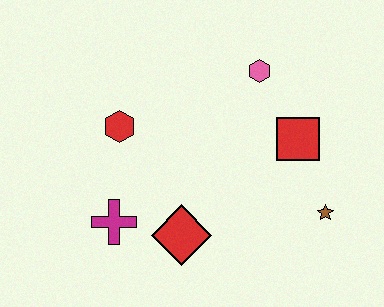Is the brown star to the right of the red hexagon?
Yes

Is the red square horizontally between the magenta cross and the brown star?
Yes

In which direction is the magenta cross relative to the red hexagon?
The magenta cross is below the red hexagon.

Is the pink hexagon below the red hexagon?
No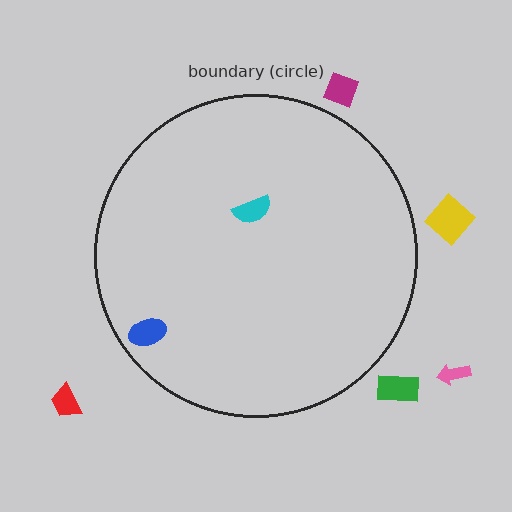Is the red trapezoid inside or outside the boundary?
Outside.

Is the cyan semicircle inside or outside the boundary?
Inside.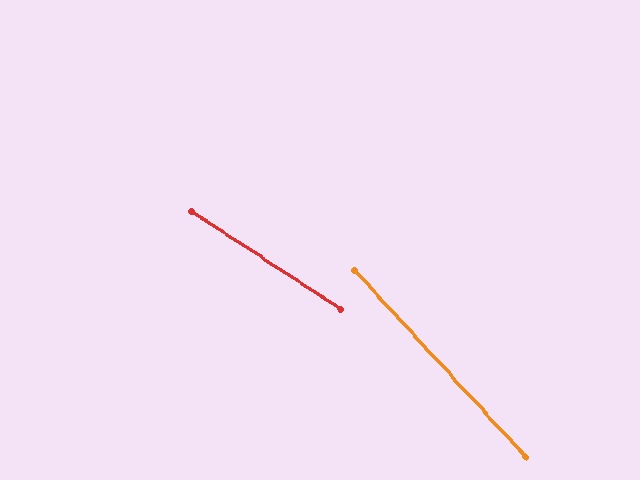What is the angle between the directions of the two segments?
Approximately 14 degrees.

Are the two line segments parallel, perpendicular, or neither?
Neither parallel nor perpendicular — they differ by about 14°.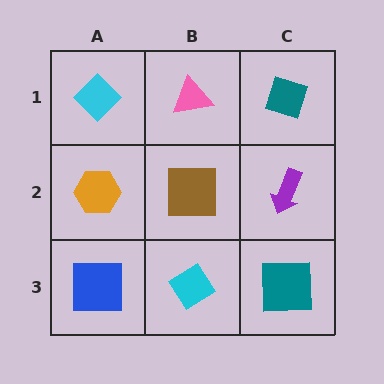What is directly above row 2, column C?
A teal diamond.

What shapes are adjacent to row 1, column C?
A purple arrow (row 2, column C), a pink triangle (row 1, column B).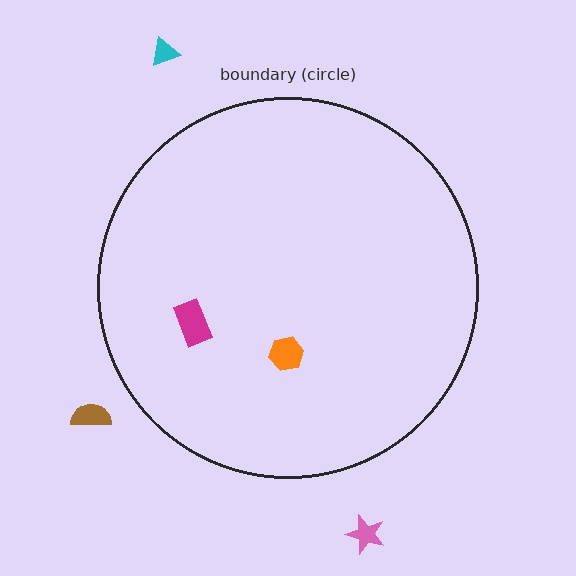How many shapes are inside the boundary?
2 inside, 3 outside.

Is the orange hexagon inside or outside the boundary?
Inside.